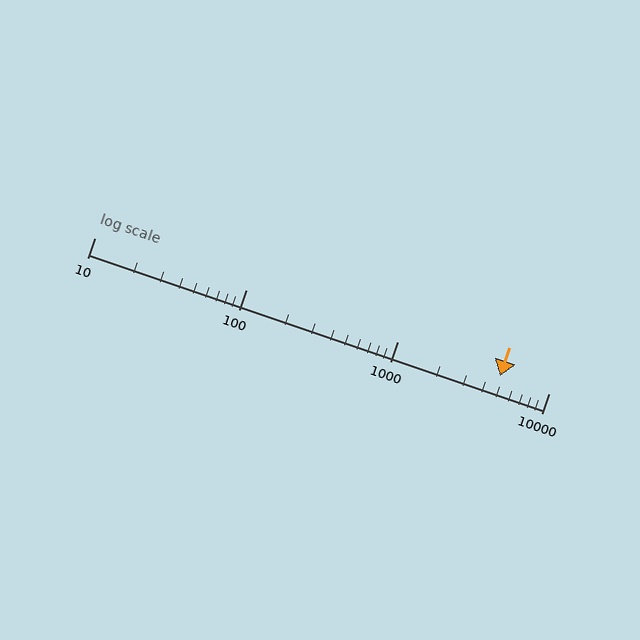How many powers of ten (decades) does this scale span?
The scale spans 3 decades, from 10 to 10000.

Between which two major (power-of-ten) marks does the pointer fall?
The pointer is between 1000 and 10000.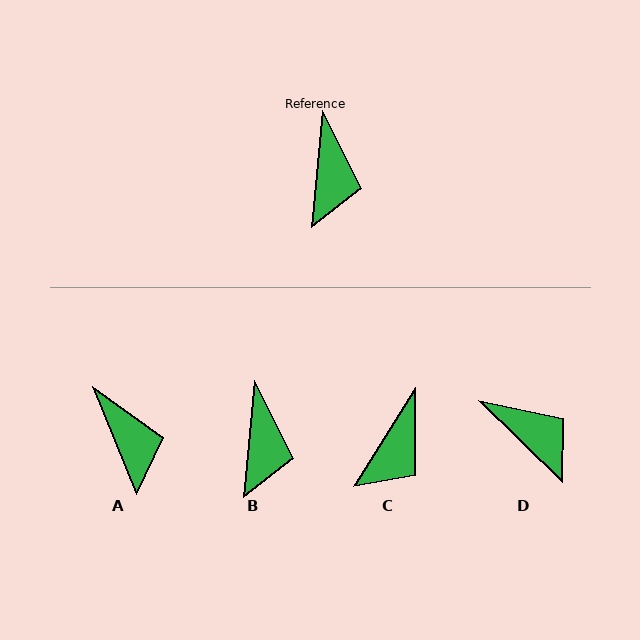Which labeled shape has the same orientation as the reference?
B.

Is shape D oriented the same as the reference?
No, it is off by about 51 degrees.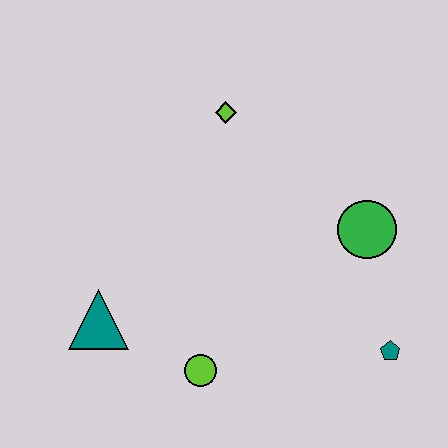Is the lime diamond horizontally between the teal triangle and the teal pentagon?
Yes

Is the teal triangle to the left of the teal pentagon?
Yes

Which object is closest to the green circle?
The teal pentagon is closest to the green circle.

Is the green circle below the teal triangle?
No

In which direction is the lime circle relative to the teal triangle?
The lime circle is to the right of the teal triangle.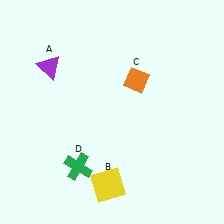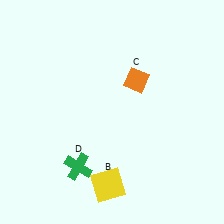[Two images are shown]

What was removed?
The purple triangle (A) was removed in Image 2.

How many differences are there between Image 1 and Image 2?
There is 1 difference between the two images.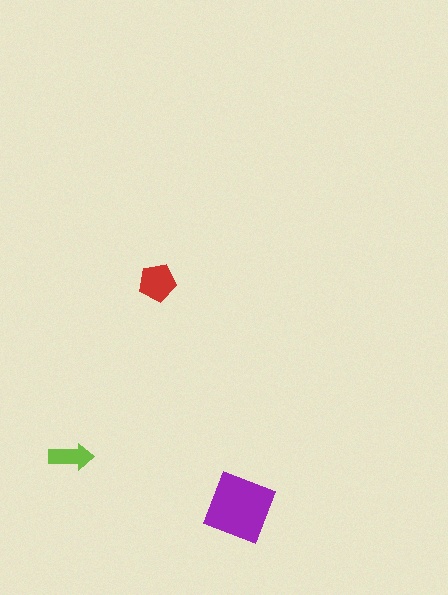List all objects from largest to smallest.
The purple diamond, the red pentagon, the lime arrow.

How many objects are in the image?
There are 3 objects in the image.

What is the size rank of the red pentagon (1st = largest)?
2nd.